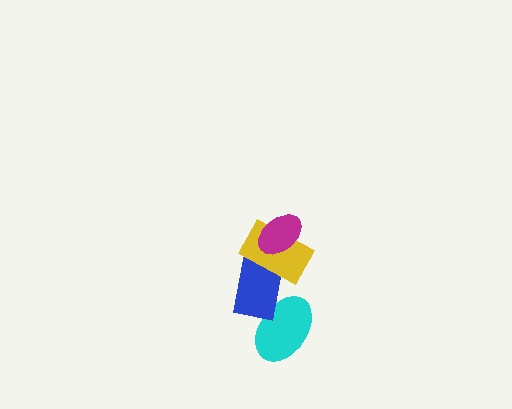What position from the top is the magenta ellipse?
The magenta ellipse is 1st from the top.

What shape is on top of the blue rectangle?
The yellow rectangle is on top of the blue rectangle.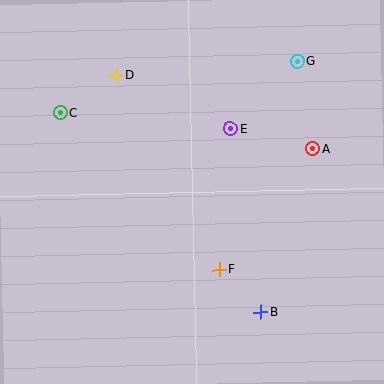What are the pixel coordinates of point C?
Point C is at (60, 112).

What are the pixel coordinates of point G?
Point G is at (297, 61).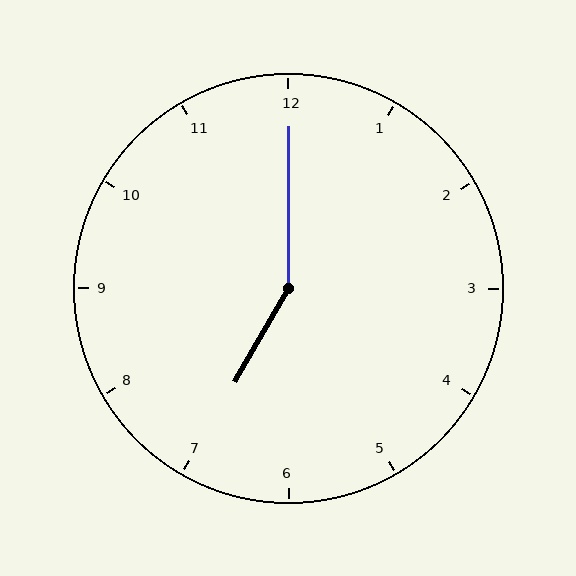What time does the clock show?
7:00.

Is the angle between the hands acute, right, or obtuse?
It is obtuse.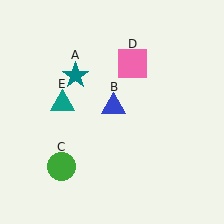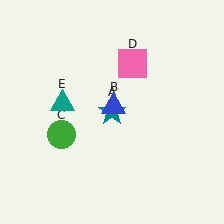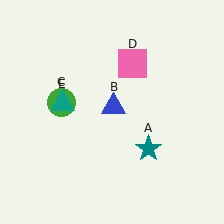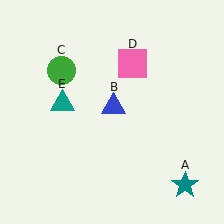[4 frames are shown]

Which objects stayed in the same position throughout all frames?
Blue triangle (object B) and pink square (object D) and teal triangle (object E) remained stationary.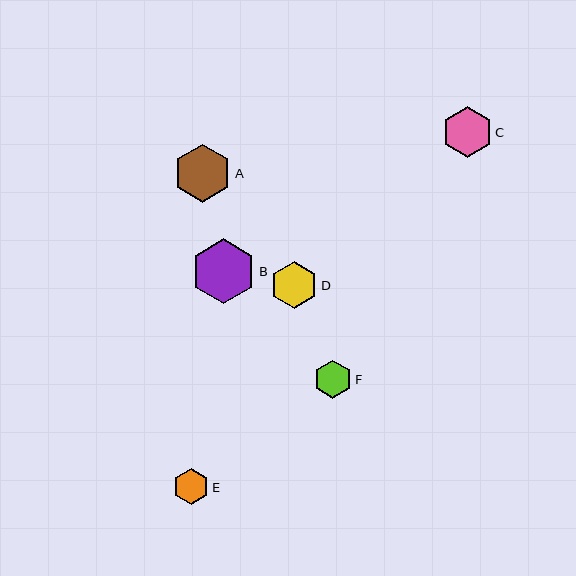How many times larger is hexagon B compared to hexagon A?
Hexagon B is approximately 1.1 times the size of hexagon A.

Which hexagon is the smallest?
Hexagon E is the smallest with a size of approximately 36 pixels.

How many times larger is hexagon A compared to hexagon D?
Hexagon A is approximately 1.2 times the size of hexagon D.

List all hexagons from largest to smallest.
From largest to smallest: B, A, C, D, F, E.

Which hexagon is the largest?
Hexagon B is the largest with a size of approximately 65 pixels.